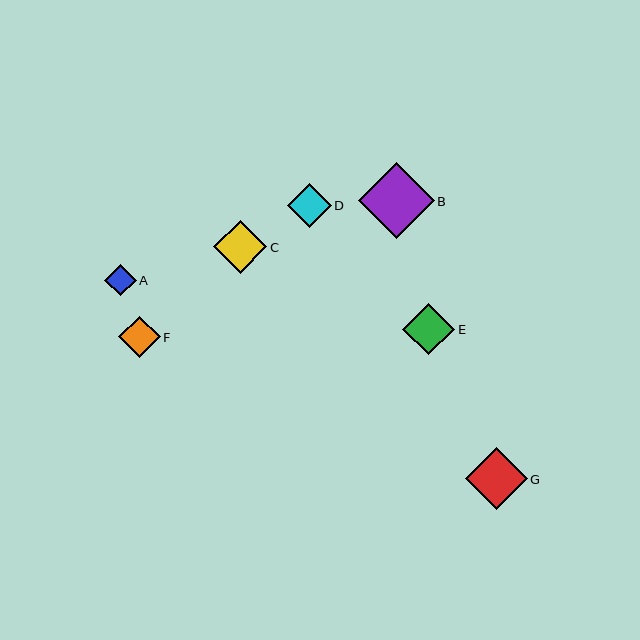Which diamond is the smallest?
Diamond A is the smallest with a size of approximately 32 pixels.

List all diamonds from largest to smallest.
From largest to smallest: B, G, C, E, D, F, A.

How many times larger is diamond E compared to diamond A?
Diamond E is approximately 1.6 times the size of diamond A.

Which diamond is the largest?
Diamond B is the largest with a size of approximately 76 pixels.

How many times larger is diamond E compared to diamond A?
Diamond E is approximately 1.6 times the size of diamond A.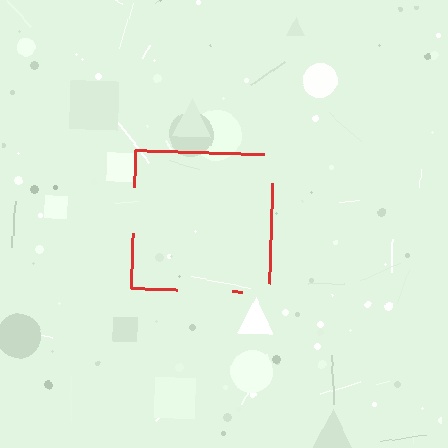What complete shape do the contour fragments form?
The contour fragments form a square.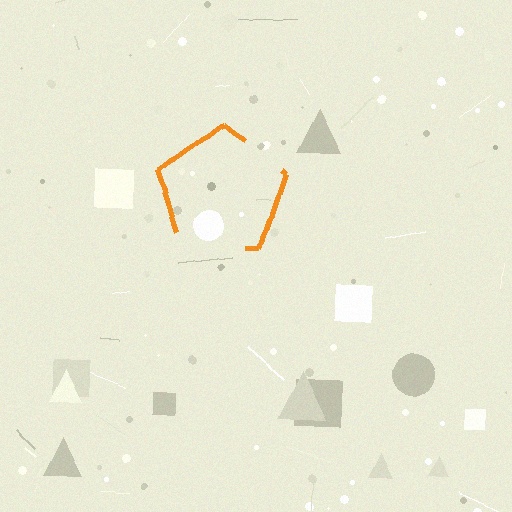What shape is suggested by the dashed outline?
The dashed outline suggests a pentagon.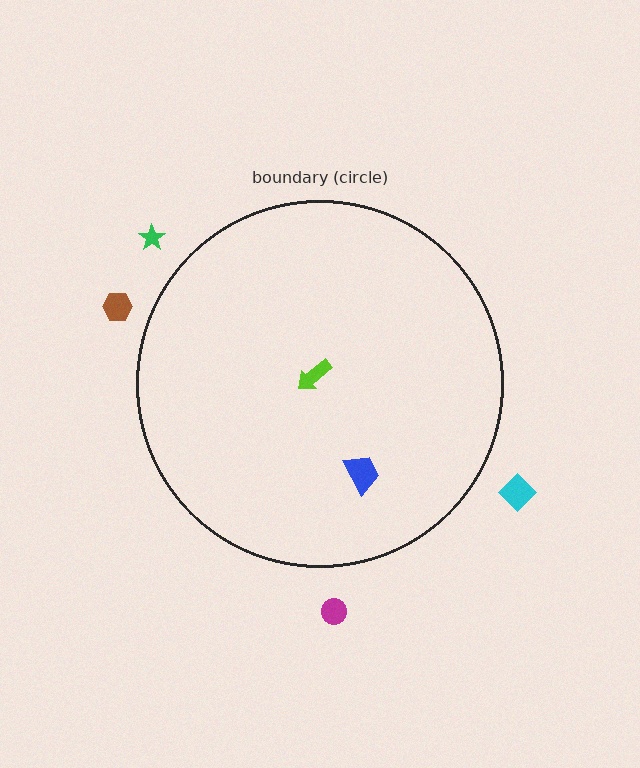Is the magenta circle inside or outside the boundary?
Outside.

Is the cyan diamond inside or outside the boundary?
Outside.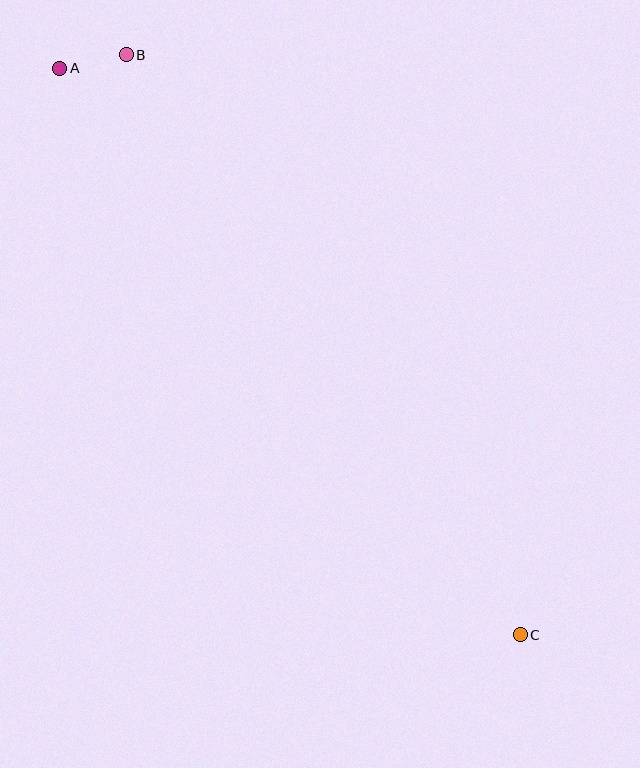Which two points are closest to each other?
Points A and B are closest to each other.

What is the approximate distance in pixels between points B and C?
The distance between B and C is approximately 701 pixels.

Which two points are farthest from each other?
Points A and C are farthest from each other.